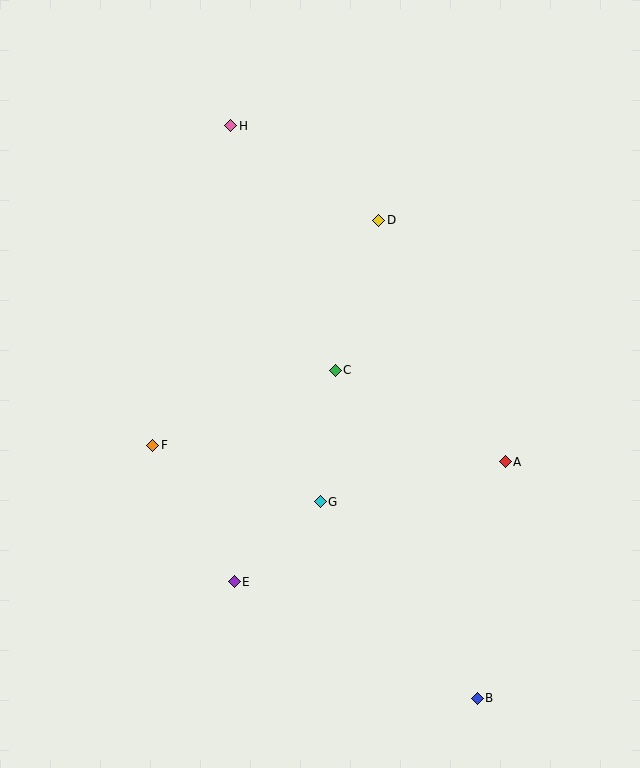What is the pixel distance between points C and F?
The distance between C and F is 197 pixels.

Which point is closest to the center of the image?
Point C at (335, 370) is closest to the center.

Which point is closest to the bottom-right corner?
Point B is closest to the bottom-right corner.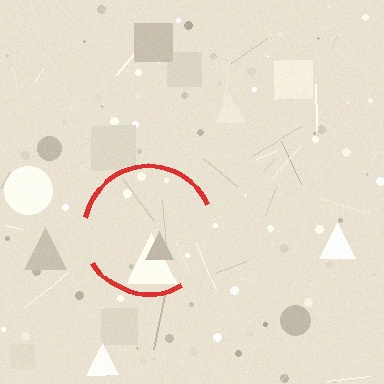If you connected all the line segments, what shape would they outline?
They would outline a circle.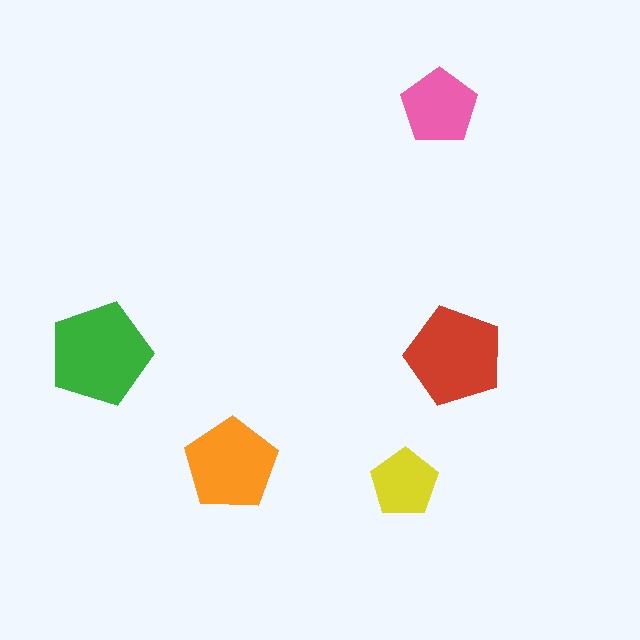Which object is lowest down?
The yellow pentagon is bottommost.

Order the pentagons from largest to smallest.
the green one, the red one, the orange one, the pink one, the yellow one.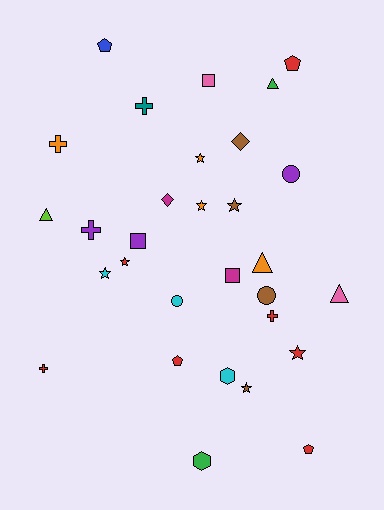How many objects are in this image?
There are 30 objects.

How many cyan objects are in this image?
There are 3 cyan objects.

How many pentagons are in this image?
There are 4 pentagons.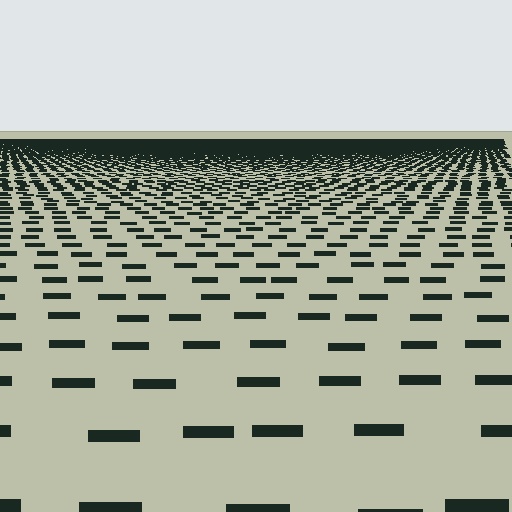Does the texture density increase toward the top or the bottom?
Density increases toward the top.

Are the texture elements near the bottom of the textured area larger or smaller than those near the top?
Larger. Near the bottom, elements are closer to the viewer and appear at a bigger on-screen size.